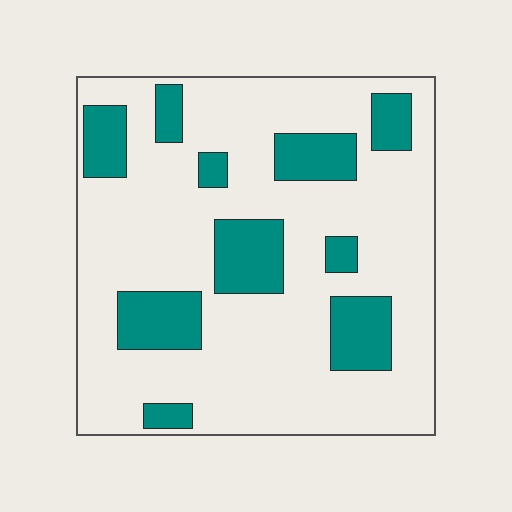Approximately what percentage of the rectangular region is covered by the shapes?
Approximately 25%.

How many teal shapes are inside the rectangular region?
10.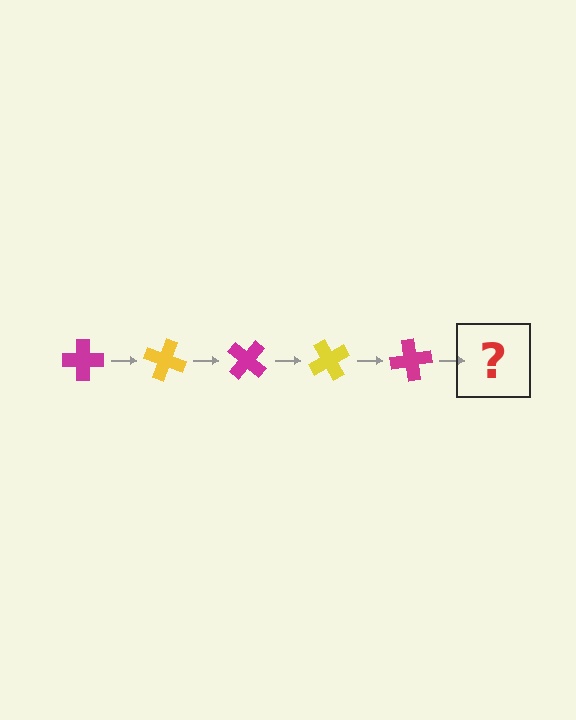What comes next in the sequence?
The next element should be a yellow cross, rotated 100 degrees from the start.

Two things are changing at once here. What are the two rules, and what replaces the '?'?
The two rules are that it rotates 20 degrees each step and the color cycles through magenta and yellow. The '?' should be a yellow cross, rotated 100 degrees from the start.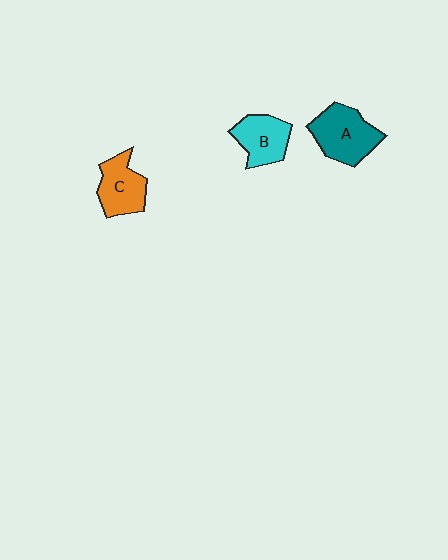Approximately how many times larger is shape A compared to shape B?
Approximately 1.3 times.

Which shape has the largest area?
Shape A (teal).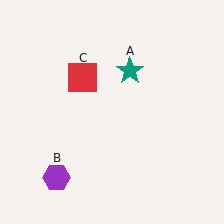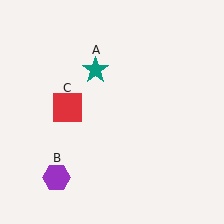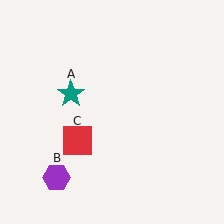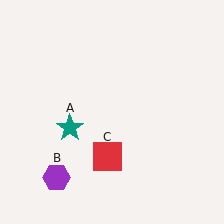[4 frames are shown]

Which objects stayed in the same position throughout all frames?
Purple hexagon (object B) remained stationary.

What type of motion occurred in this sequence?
The teal star (object A), red square (object C) rotated counterclockwise around the center of the scene.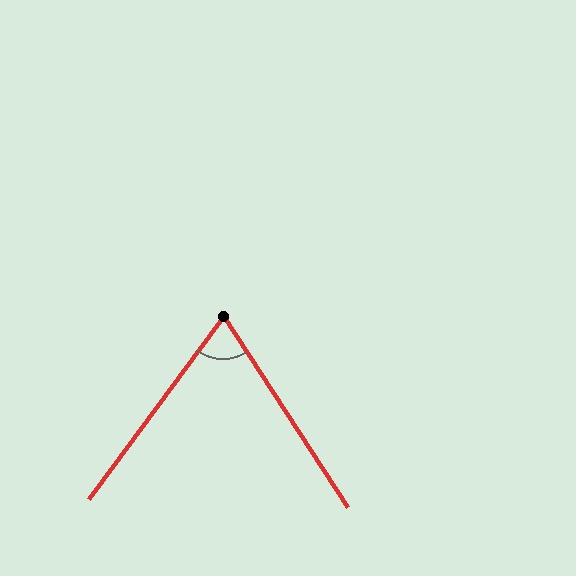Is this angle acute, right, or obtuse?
It is acute.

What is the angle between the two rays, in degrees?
Approximately 69 degrees.